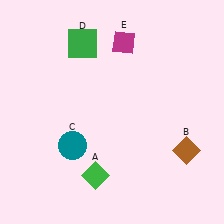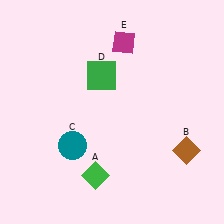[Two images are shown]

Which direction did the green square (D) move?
The green square (D) moved down.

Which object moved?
The green square (D) moved down.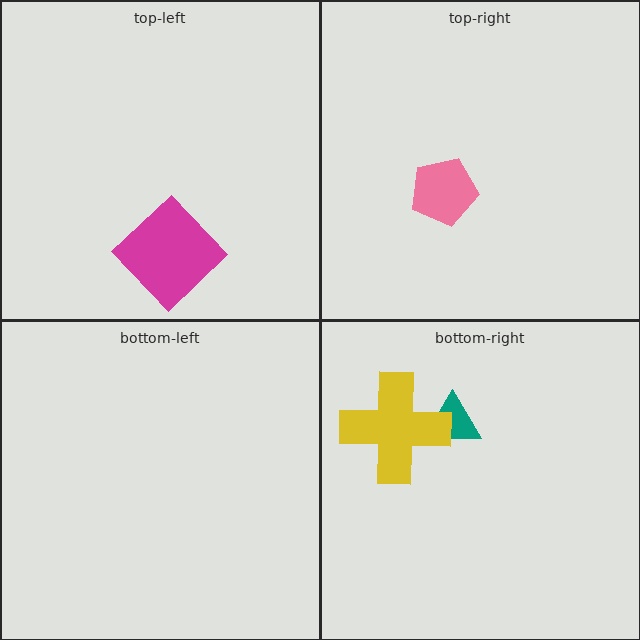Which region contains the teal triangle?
The bottom-right region.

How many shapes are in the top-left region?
1.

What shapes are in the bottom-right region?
The teal triangle, the yellow cross.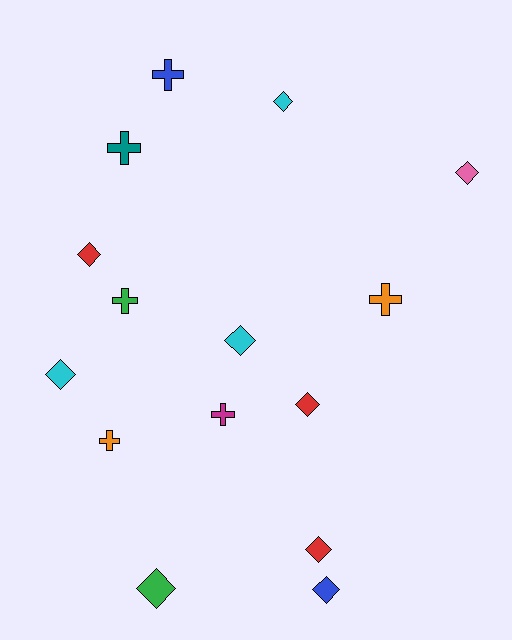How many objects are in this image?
There are 15 objects.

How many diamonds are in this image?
There are 9 diamonds.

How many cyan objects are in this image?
There are 3 cyan objects.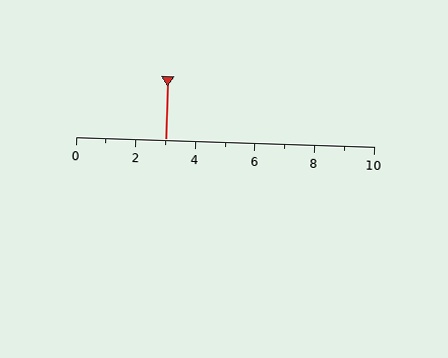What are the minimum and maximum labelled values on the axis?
The axis runs from 0 to 10.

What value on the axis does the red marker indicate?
The marker indicates approximately 3.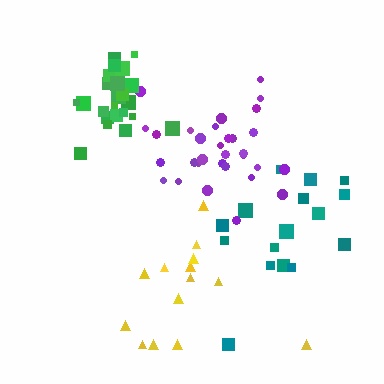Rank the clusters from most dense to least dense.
green, purple, teal, yellow.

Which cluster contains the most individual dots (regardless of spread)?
Purple (31).